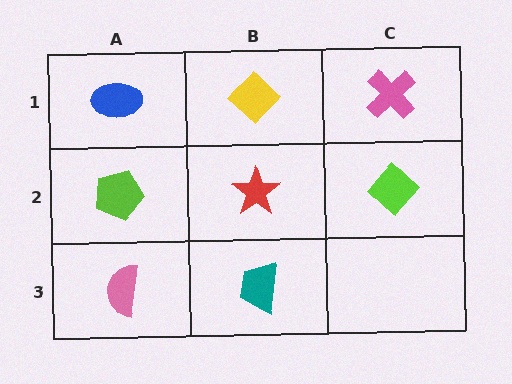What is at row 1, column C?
A pink cross.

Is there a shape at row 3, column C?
No, that cell is empty.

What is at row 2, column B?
A red star.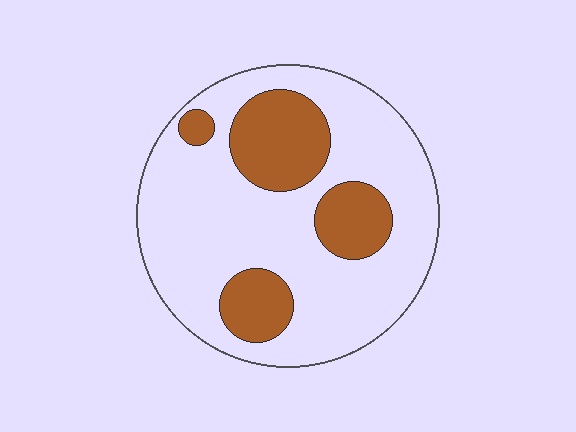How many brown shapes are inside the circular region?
4.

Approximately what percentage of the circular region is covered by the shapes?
Approximately 25%.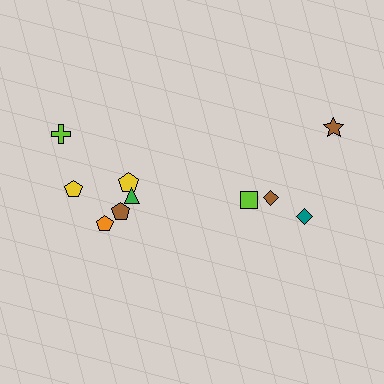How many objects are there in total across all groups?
There are 10 objects.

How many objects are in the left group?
There are 6 objects.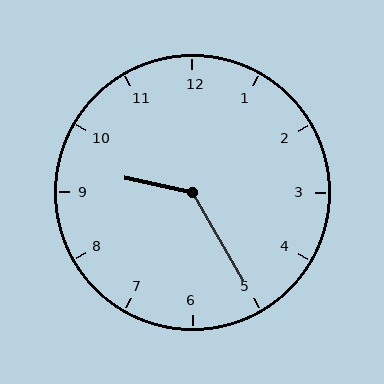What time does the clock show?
9:25.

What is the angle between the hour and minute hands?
Approximately 132 degrees.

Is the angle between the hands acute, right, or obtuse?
It is obtuse.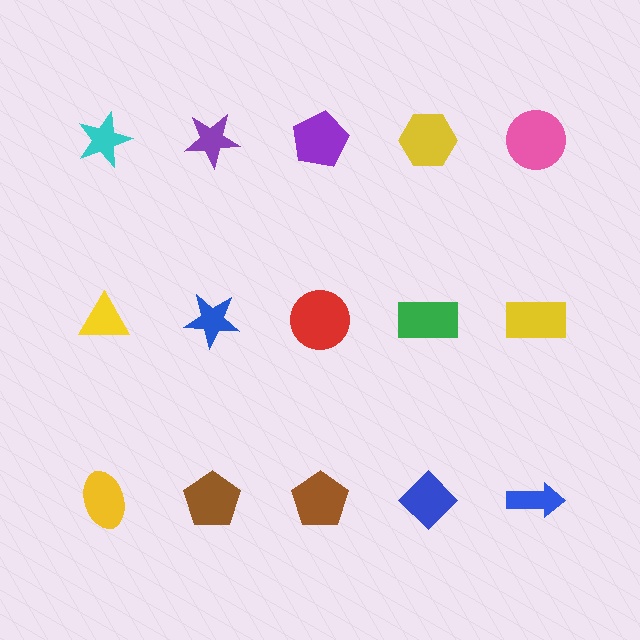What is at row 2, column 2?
A blue star.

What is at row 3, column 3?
A brown pentagon.